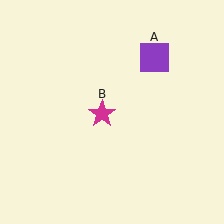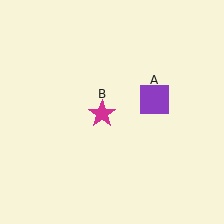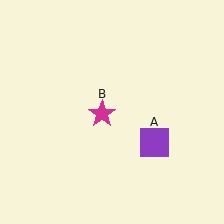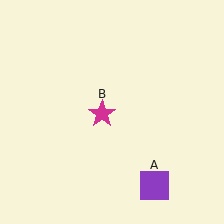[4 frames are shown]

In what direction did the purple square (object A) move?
The purple square (object A) moved down.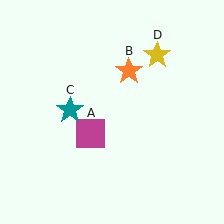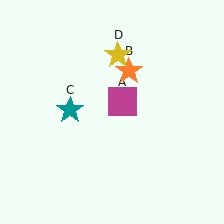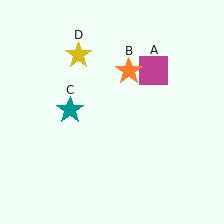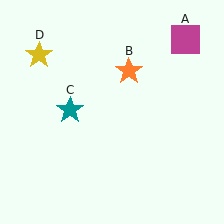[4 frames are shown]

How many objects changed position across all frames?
2 objects changed position: magenta square (object A), yellow star (object D).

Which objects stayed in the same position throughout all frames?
Orange star (object B) and teal star (object C) remained stationary.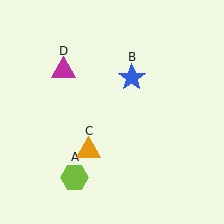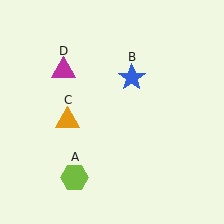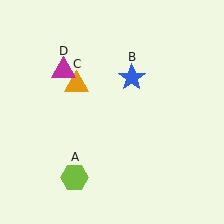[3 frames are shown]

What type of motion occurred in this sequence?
The orange triangle (object C) rotated clockwise around the center of the scene.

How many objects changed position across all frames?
1 object changed position: orange triangle (object C).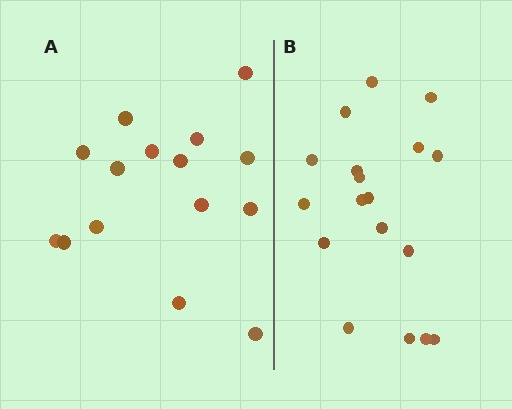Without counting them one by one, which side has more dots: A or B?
Region B (the right region) has more dots.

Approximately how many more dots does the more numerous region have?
Region B has just a few more — roughly 2 or 3 more dots than region A.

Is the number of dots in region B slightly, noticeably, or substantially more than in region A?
Region B has only slightly more — the two regions are fairly close. The ratio is roughly 1.2 to 1.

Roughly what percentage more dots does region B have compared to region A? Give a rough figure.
About 20% more.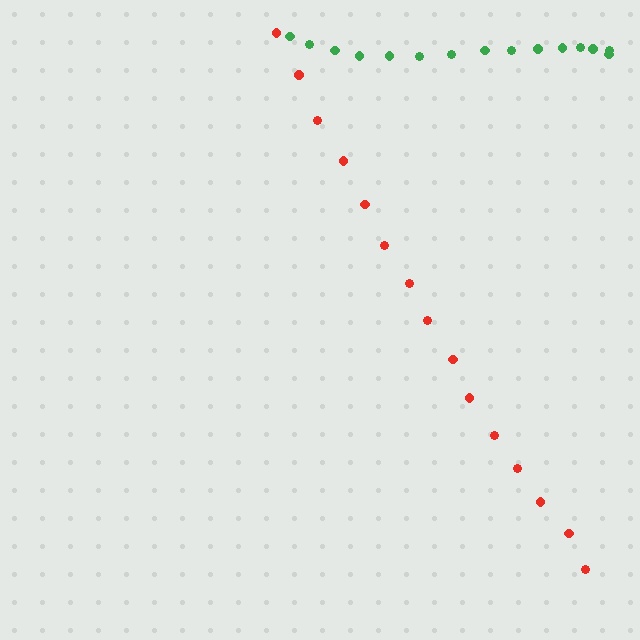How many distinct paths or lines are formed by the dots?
There are 2 distinct paths.